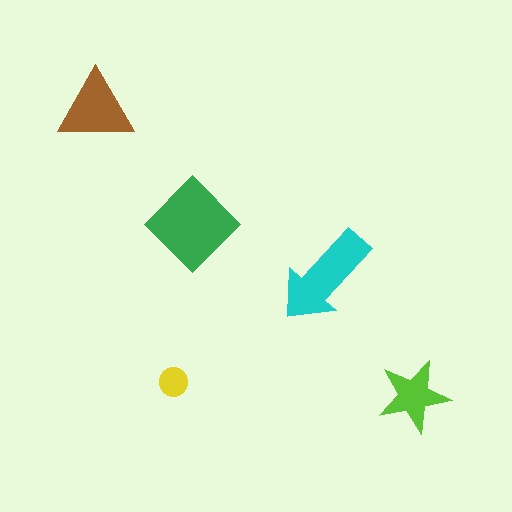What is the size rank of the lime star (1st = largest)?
4th.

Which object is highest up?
The brown triangle is topmost.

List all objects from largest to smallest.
The green diamond, the cyan arrow, the brown triangle, the lime star, the yellow circle.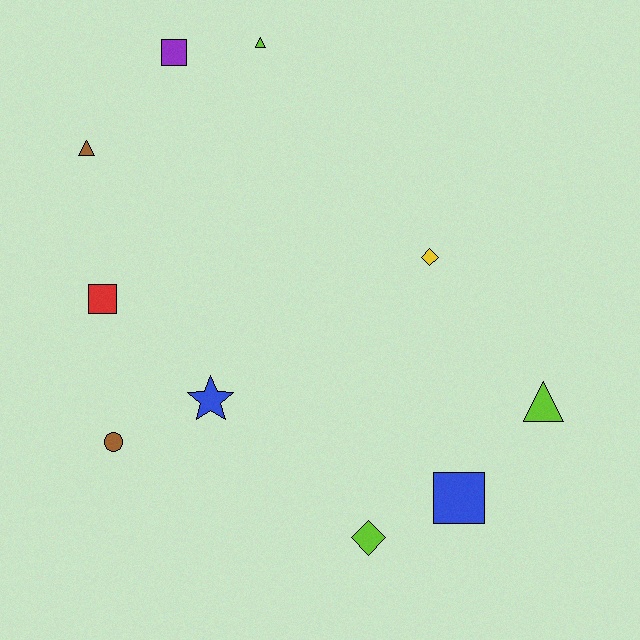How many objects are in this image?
There are 10 objects.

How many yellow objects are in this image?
There is 1 yellow object.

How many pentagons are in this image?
There are no pentagons.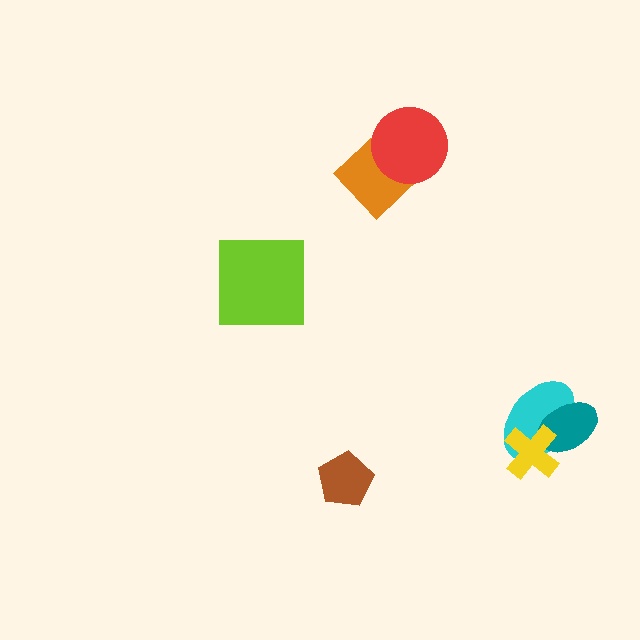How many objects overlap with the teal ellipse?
2 objects overlap with the teal ellipse.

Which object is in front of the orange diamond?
The red circle is in front of the orange diamond.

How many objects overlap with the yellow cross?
2 objects overlap with the yellow cross.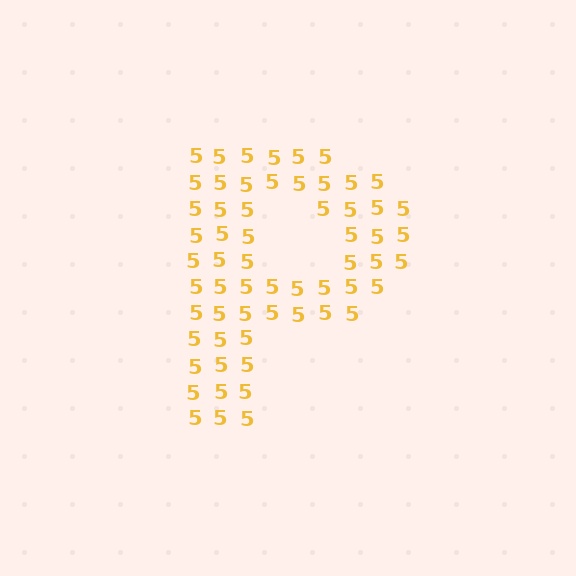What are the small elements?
The small elements are digit 5's.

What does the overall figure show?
The overall figure shows the letter P.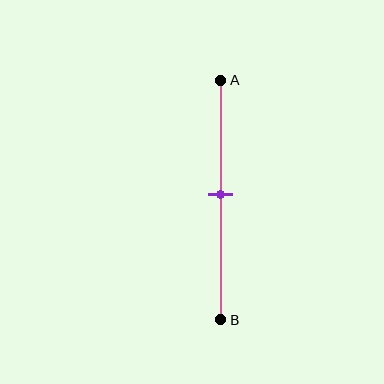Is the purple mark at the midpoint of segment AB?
Yes, the mark is approximately at the midpoint.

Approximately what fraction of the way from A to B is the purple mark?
The purple mark is approximately 50% of the way from A to B.